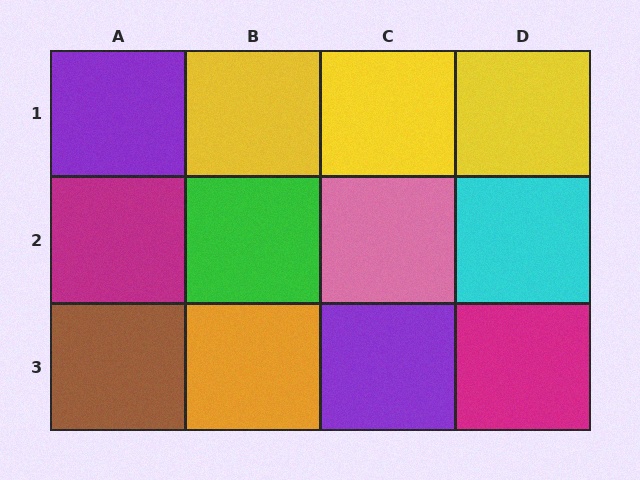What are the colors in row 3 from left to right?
Brown, orange, purple, magenta.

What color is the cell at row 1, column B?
Yellow.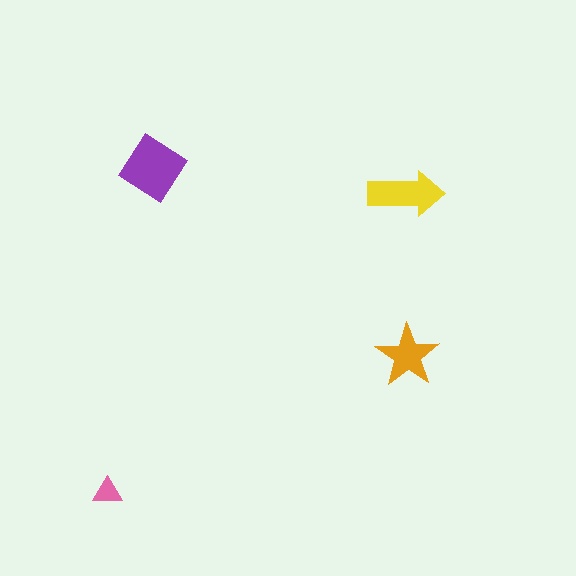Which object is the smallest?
The pink triangle.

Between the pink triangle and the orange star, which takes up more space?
The orange star.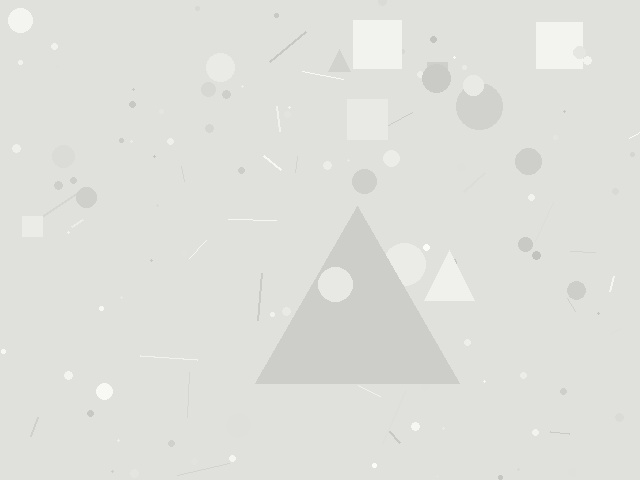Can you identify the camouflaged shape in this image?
The camouflaged shape is a triangle.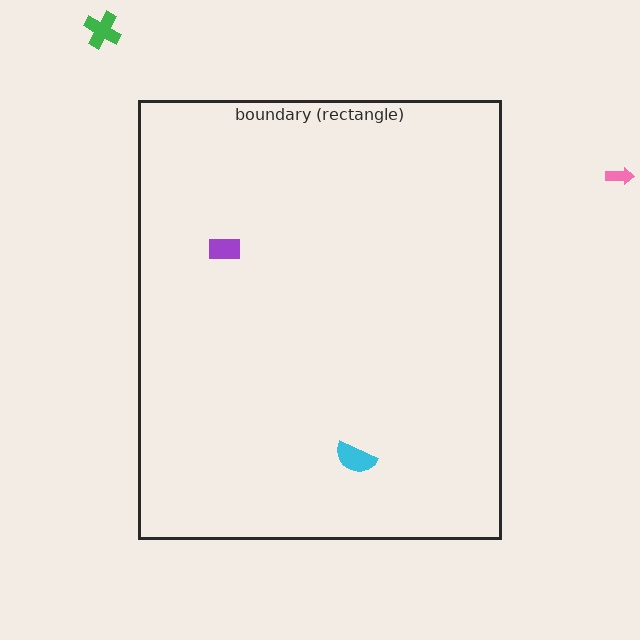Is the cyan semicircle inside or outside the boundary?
Inside.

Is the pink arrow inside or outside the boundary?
Outside.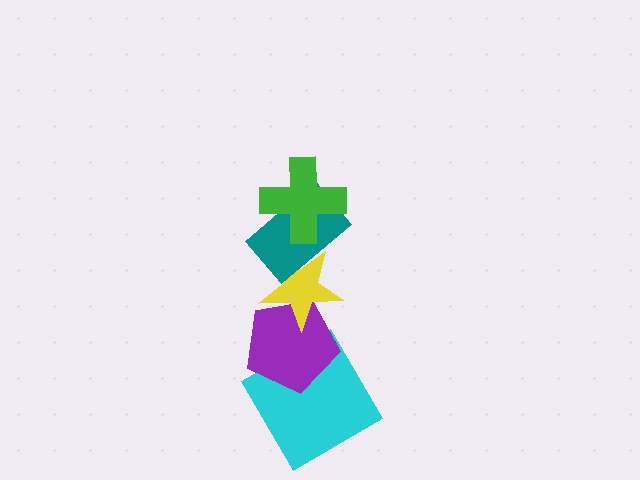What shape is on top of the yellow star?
The teal rectangle is on top of the yellow star.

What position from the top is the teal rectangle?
The teal rectangle is 2nd from the top.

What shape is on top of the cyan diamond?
The purple pentagon is on top of the cyan diamond.